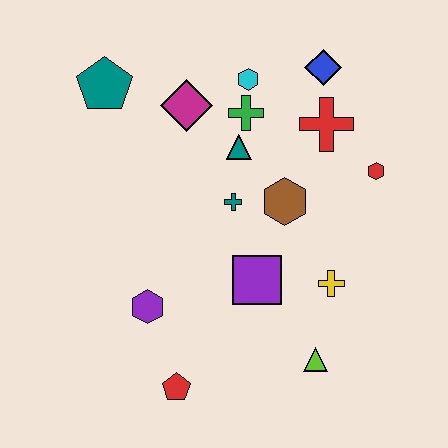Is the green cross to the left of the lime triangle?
Yes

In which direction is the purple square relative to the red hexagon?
The purple square is to the left of the red hexagon.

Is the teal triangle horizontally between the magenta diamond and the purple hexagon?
No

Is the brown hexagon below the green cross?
Yes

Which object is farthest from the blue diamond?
The red pentagon is farthest from the blue diamond.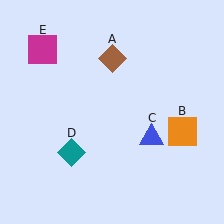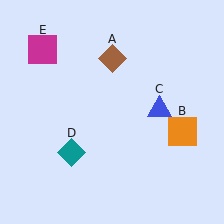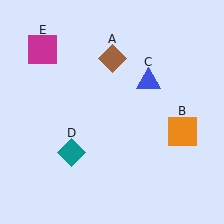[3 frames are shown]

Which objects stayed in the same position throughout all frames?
Brown diamond (object A) and orange square (object B) and teal diamond (object D) and magenta square (object E) remained stationary.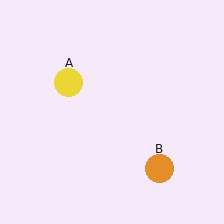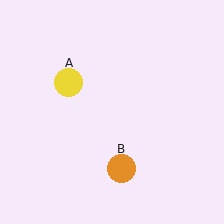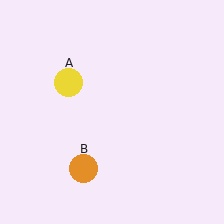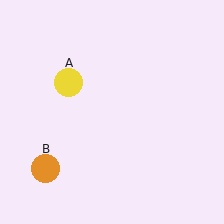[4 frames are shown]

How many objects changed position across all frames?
1 object changed position: orange circle (object B).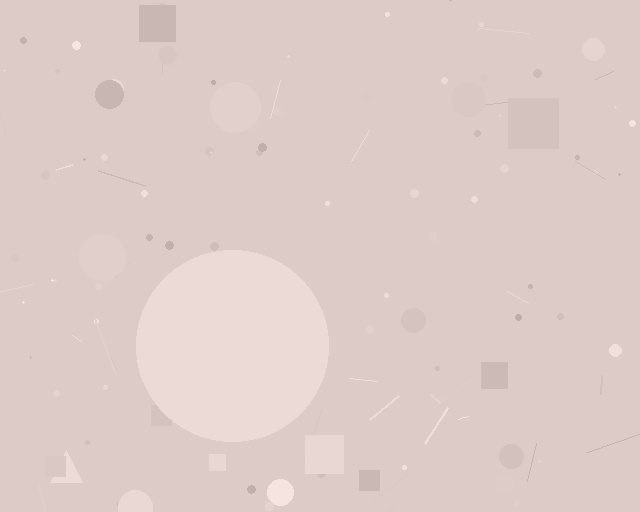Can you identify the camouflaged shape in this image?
The camouflaged shape is a circle.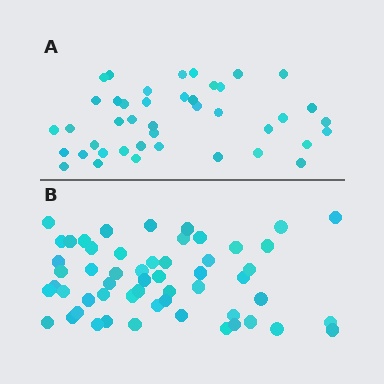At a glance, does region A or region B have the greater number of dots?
Region B (the bottom region) has more dots.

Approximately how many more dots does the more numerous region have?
Region B has approximately 15 more dots than region A.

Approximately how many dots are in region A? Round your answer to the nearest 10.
About 40 dots. (The exact count is 42, which rounds to 40.)